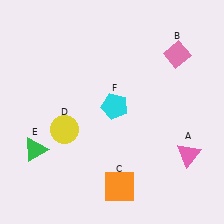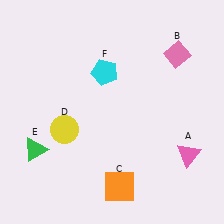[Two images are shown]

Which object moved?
The cyan pentagon (F) moved up.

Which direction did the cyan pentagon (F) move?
The cyan pentagon (F) moved up.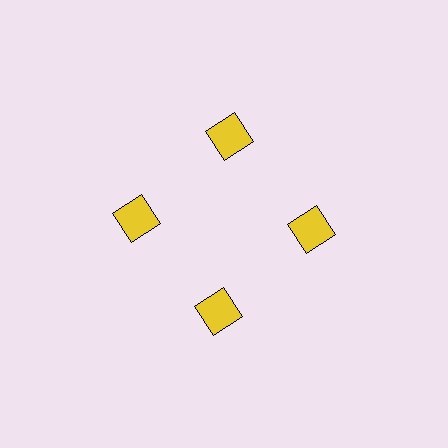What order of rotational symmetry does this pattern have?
This pattern has 4-fold rotational symmetry.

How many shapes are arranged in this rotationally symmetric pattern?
There are 4 shapes, arranged in 4 groups of 1.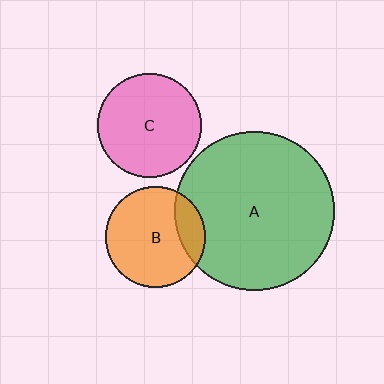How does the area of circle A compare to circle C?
Approximately 2.3 times.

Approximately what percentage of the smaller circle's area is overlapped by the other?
Approximately 20%.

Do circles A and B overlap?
Yes.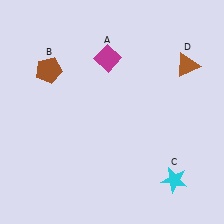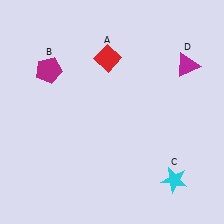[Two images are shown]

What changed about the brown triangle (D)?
In Image 1, D is brown. In Image 2, it changed to magenta.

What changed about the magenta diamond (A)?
In Image 1, A is magenta. In Image 2, it changed to red.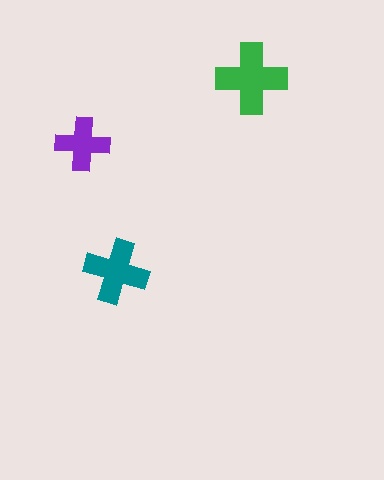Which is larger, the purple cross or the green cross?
The green one.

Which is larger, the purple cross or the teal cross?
The teal one.